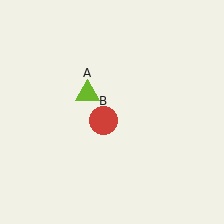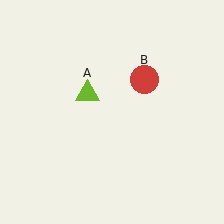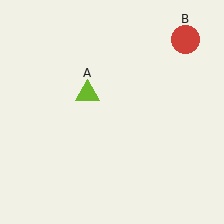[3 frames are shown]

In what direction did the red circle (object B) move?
The red circle (object B) moved up and to the right.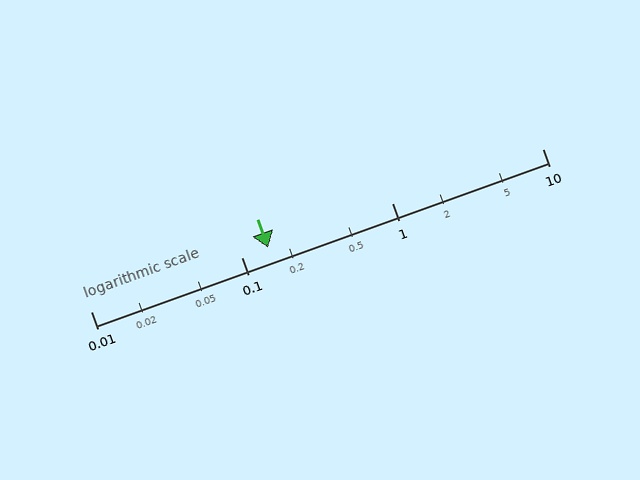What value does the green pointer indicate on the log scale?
The pointer indicates approximately 0.15.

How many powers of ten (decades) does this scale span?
The scale spans 3 decades, from 0.01 to 10.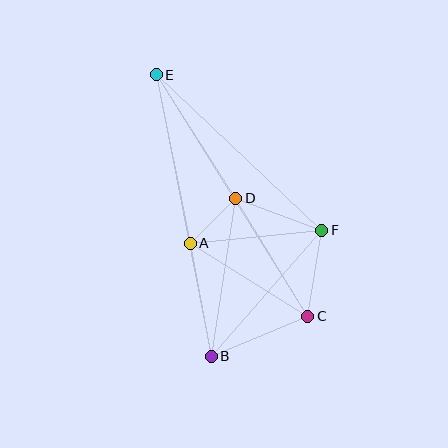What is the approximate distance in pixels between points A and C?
The distance between A and C is approximately 138 pixels.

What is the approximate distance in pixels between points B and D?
The distance between B and D is approximately 160 pixels.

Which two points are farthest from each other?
Points B and E are farthest from each other.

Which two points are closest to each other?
Points A and D are closest to each other.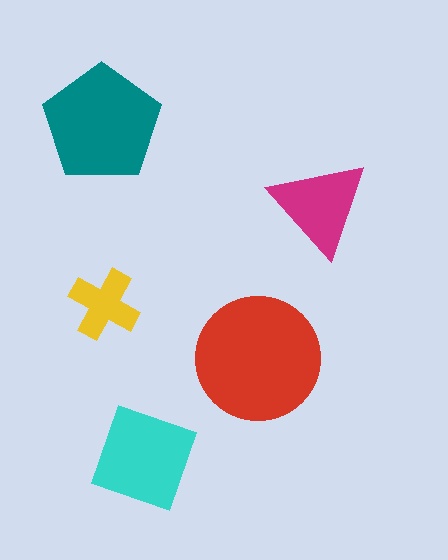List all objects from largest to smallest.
The red circle, the teal pentagon, the cyan diamond, the magenta triangle, the yellow cross.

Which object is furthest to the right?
The magenta triangle is rightmost.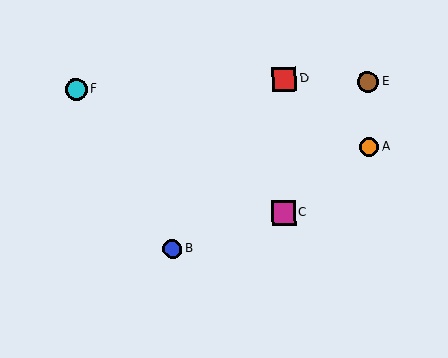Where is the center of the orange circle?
The center of the orange circle is at (369, 147).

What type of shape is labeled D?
Shape D is a red square.